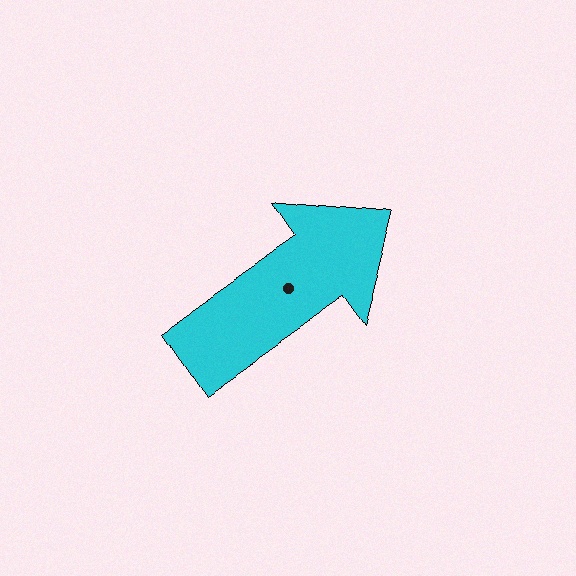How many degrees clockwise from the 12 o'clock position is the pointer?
Approximately 55 degrees.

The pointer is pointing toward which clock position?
Roughly 2 o'clock.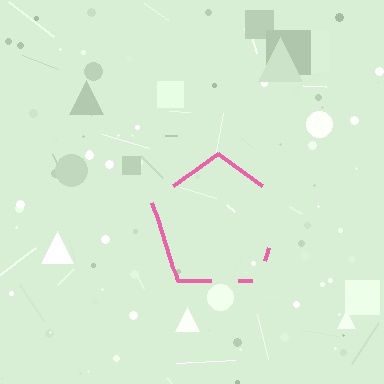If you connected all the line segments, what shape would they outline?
They would outline a pentagon.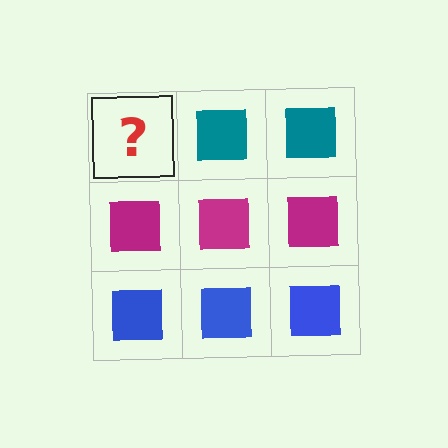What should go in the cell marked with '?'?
The missing cell should contain a teal square.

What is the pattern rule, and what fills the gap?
The rule is that each row has a consistent color. The gap should be filled with a teal square.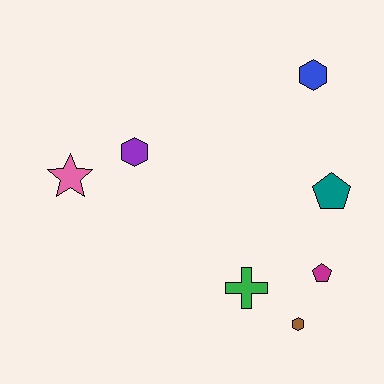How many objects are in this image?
There are 7 objects.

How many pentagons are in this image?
There are 2 pentagons.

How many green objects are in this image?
There is 1 green object.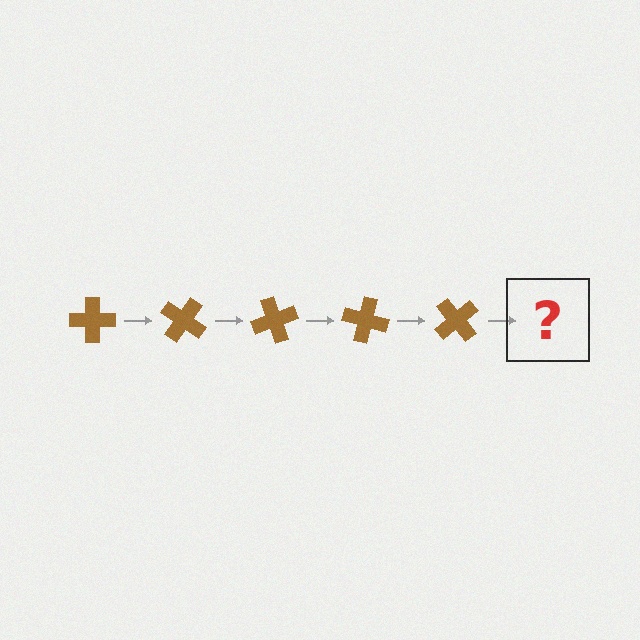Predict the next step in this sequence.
The next step is a brown cross rotated 175 degrees.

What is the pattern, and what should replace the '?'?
The pattern is that the cross rotates 35 degrees each step. The '?' should be a brown cross rotated 175 degrees.